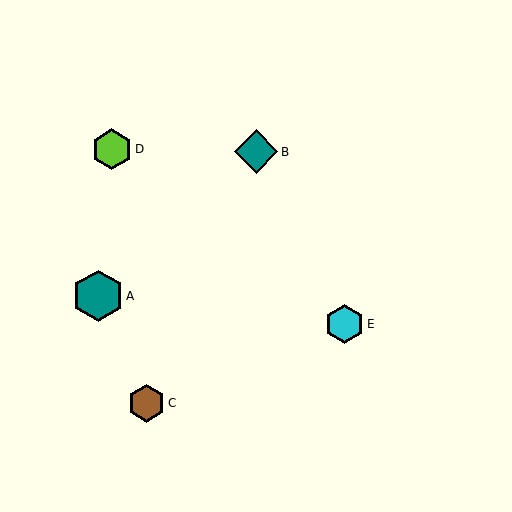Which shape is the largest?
The teal hexagon (labeled A) is the largest.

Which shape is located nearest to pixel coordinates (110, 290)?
The teal hexagon (labeled A) at (98, 296) is nearest to that location.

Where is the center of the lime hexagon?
The center of the lime hexagon is at (112, 149).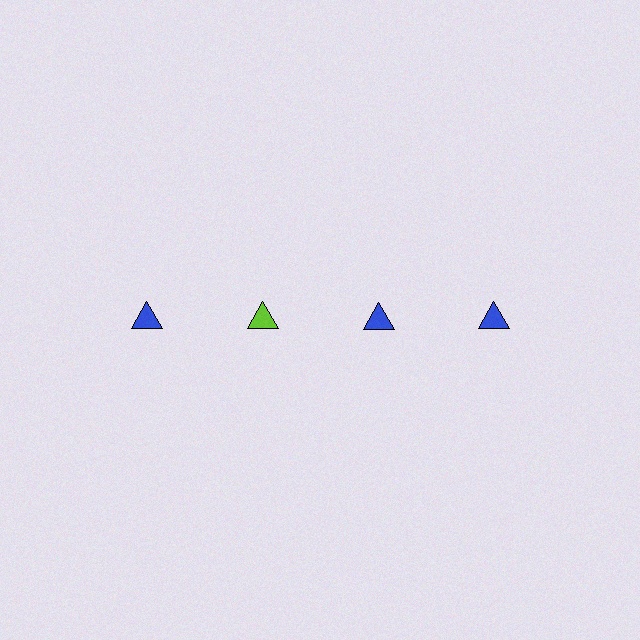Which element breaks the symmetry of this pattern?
The lime triangle in the top row, second from left column breaks the symmetry. All other shapes are blue triangles.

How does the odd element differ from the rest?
It has a different color: lime instead of blue.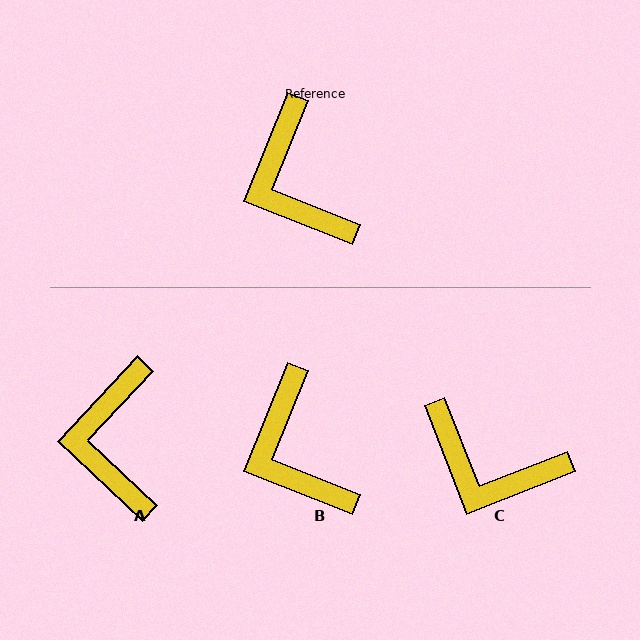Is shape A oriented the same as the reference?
No, it is off by about 22 degrees.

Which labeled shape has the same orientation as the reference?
B.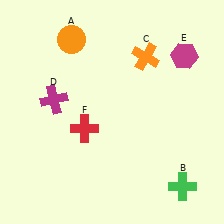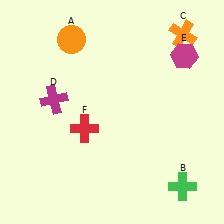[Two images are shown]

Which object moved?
The orange cross (C) moved right.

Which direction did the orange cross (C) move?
The orange cross (C) moved right.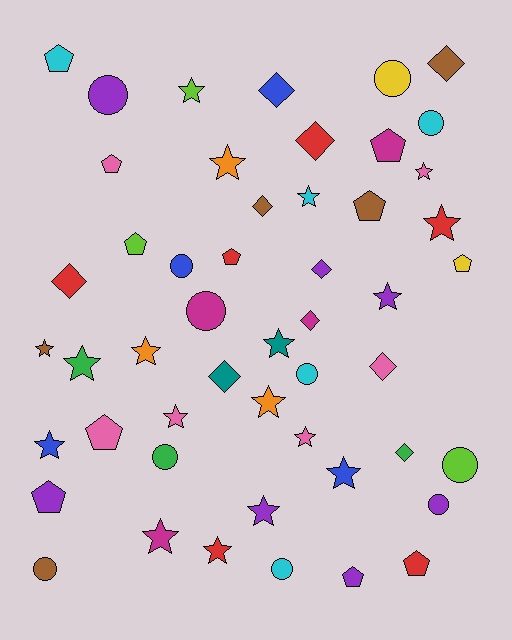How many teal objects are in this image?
There are 2 teal objects.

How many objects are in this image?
There are 50 objects.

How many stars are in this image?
There are 18 stars.